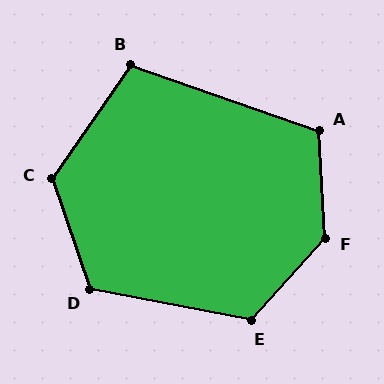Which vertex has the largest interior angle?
F, at approximately 134 degrees.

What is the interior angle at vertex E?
Approximately 121 degrees (obtuse).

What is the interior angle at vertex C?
Approximately 126 degrees (obtuse).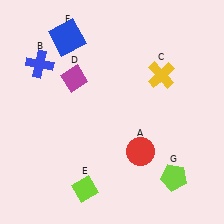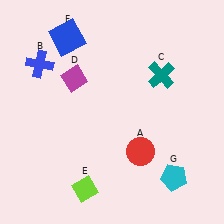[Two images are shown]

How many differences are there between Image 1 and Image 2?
There are 2 differences between the two images.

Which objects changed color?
C changed from yellow to teal. G changed from lime to cyan.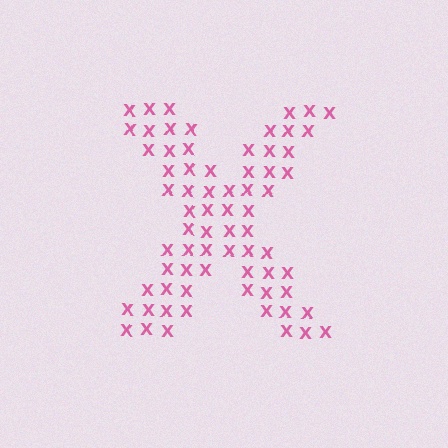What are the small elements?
The small elements are letter X's.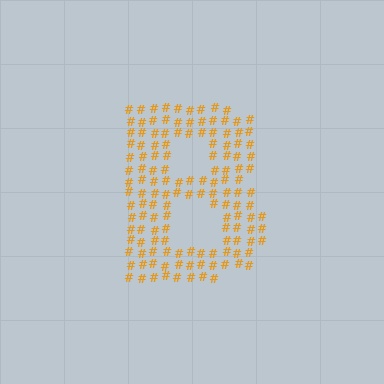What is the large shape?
The large shape is the letter B.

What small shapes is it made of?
It is made of small hash symbols.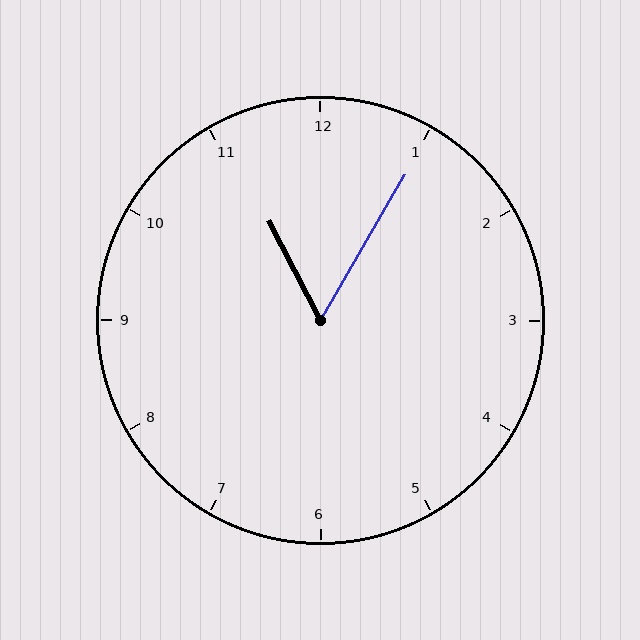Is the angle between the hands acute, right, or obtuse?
It is acute.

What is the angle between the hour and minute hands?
Approximately 58 degrees.